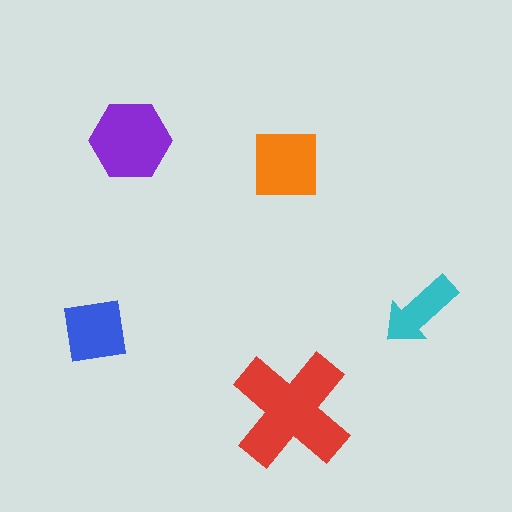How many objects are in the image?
There are 5 objects in the image.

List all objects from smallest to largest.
The cyan arrow, the blue square, the orange square, the purple hexagon, the red cross.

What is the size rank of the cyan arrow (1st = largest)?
5th.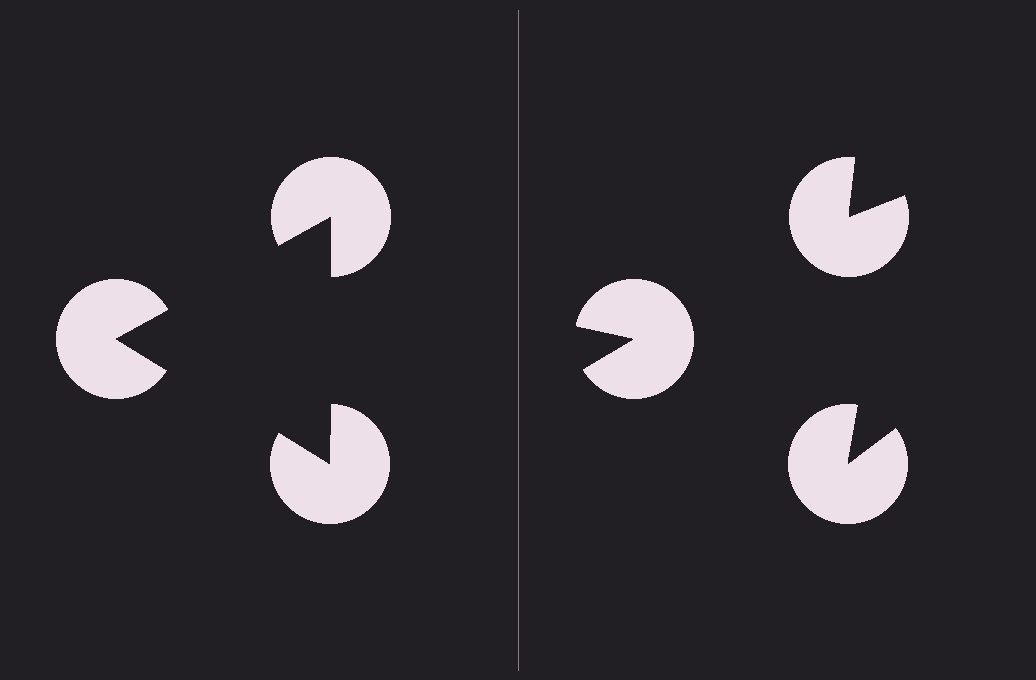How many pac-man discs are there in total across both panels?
6 — 3 on each side.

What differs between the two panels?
The pac-man discs are positioned identically on both sides; only the wedge orientations differ. On the left they align to a triangle; on the right they are misaligned.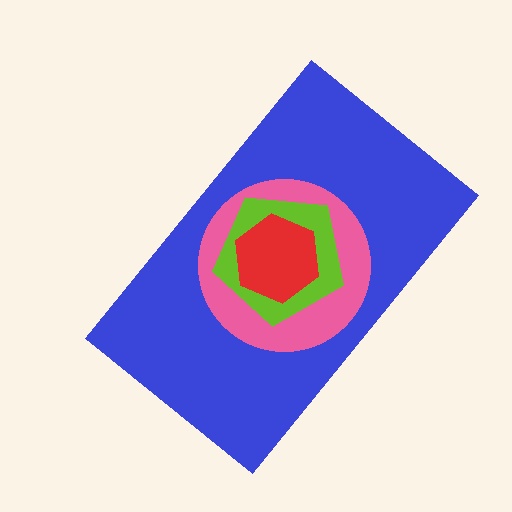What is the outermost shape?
The blue rectangle.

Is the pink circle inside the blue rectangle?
Yes.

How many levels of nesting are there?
4.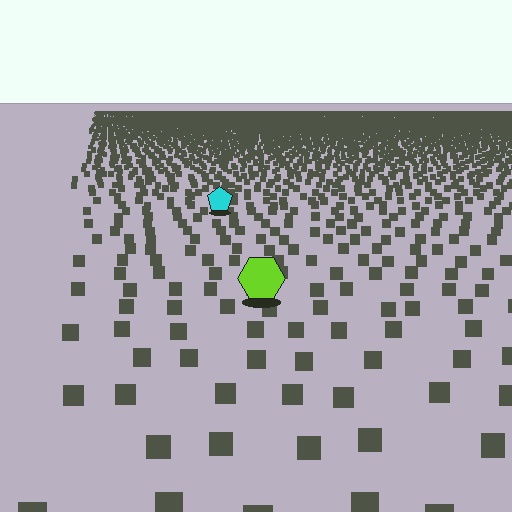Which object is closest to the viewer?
The lime hexagon is closest. The texture marks near it are larger and more spread out.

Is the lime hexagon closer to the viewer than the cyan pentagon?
Yes. The lime hexagon is closer — you can tell from the texture gradient: the ground texture is coarser near it.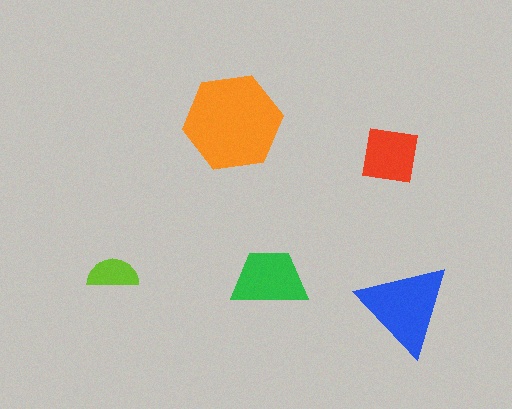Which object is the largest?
The orange hexagon.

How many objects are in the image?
There are 5 objects in the image.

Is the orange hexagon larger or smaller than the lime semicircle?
Larger.